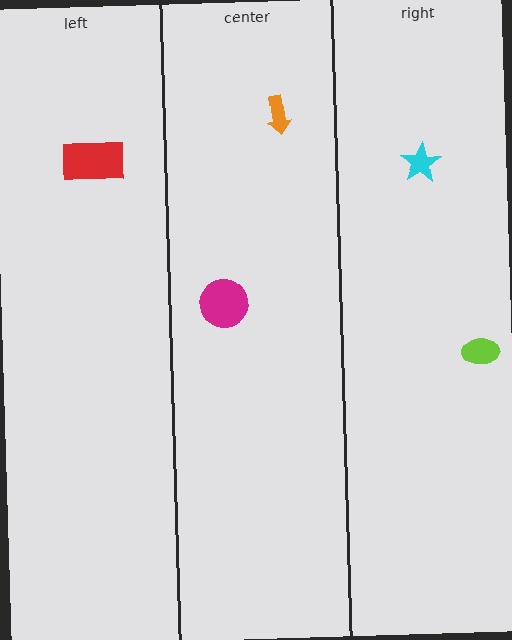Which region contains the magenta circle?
The center region.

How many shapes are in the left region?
1.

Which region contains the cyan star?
The right region.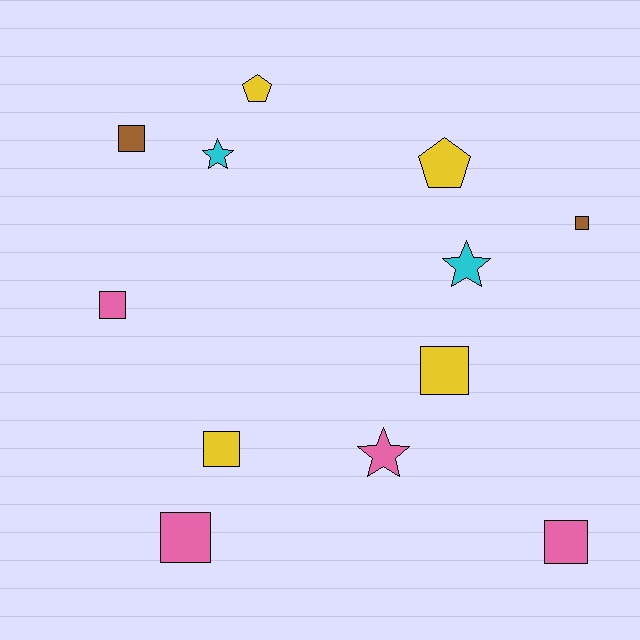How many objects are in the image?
There are 12 objects.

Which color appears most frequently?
Yellow, with 4 objects.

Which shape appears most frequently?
Square, with 7 objects.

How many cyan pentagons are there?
There are no cyan pentagons.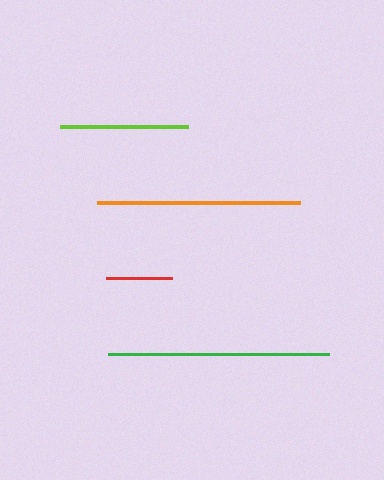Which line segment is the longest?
The green line is the longest at approximately 221 pixels.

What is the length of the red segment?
The red segment is approximately 66 pixels long.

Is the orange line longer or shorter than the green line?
The green line is longer than the orange line.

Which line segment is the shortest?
The red line is the shortest at approximately 66 pixels.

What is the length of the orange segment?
The orange segment is approximately 203 pixels long.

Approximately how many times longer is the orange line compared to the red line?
The orange line is approximately 3.1 times the length of the red line.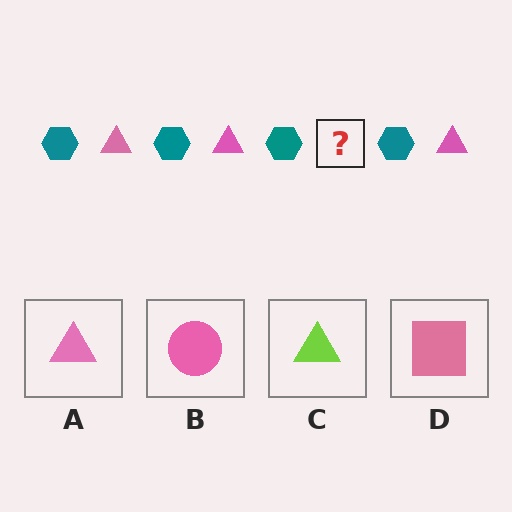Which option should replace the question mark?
Option A.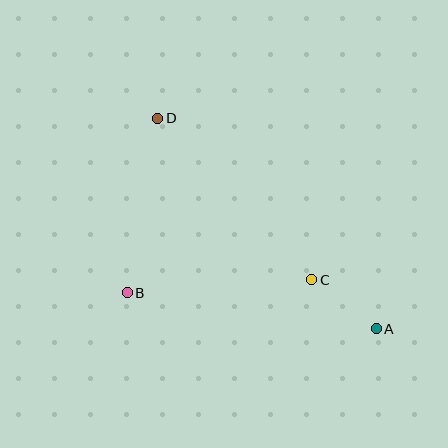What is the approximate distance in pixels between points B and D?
The distance between B and D is approximately 177 pixels.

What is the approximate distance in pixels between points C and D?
The distance between C and D is approximately 223 pixels.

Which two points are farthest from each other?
Points A and D are farthest from each other.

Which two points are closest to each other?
Points A and C are closest to each other.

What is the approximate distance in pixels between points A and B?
The distance between A and B is approximately 252 pixels.